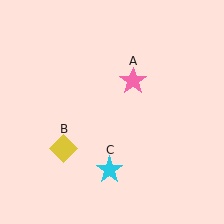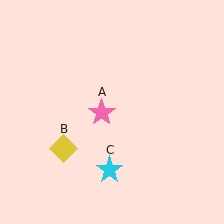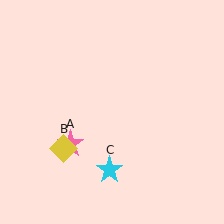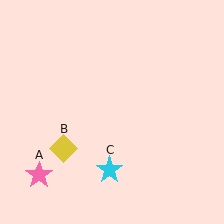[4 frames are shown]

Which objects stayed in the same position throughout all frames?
Yellow diamond (object B) and cyan star (object C) remained stationary.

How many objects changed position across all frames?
1 object changed position: pink star (object A).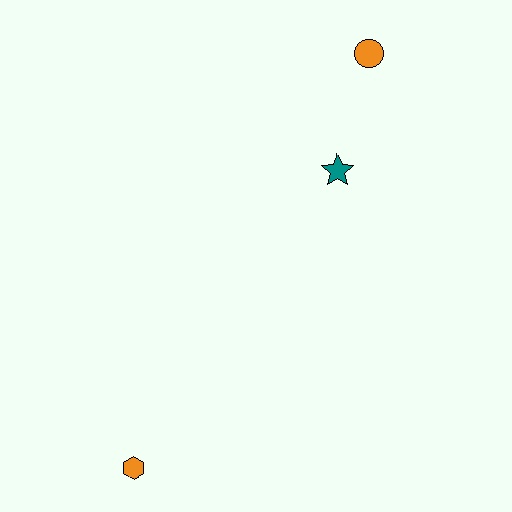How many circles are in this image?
There is 1 circle.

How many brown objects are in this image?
There are no brown objects.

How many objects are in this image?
There are 3 objects.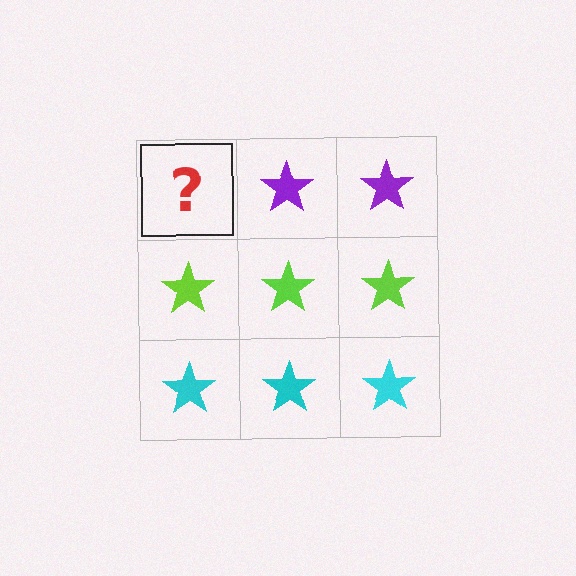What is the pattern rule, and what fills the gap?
The rule is that each row has a consistent color. The gap should be filled with a purple star.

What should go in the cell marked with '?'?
The missing cell should contain a purple star.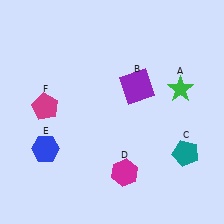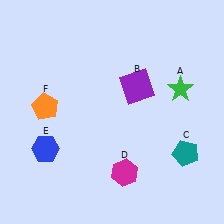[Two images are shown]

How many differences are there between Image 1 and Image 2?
There is 1 difference between the two images.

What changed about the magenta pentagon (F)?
In Image 1, F is magenta. In Image 2, it changed to orange.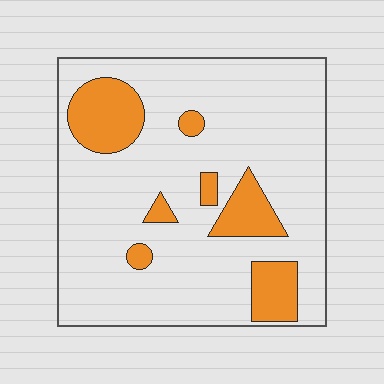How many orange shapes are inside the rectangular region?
7.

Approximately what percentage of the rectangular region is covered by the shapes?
Approximately 20%.